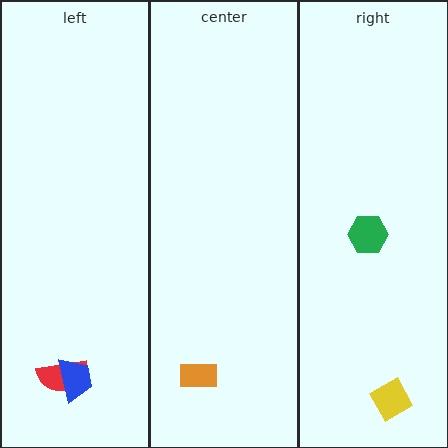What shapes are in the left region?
The red semicircle, the blue trapezoid.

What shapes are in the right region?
The yellow diamond, the green hexagon.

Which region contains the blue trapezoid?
The left region.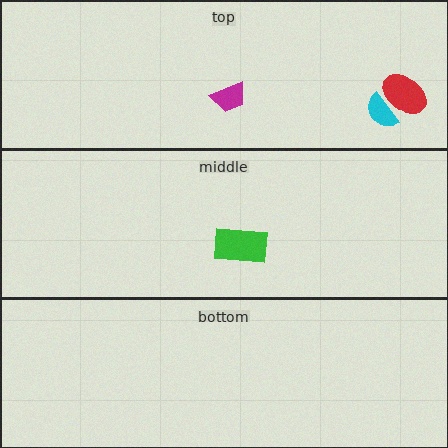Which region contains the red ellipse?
The top region.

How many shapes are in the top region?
3.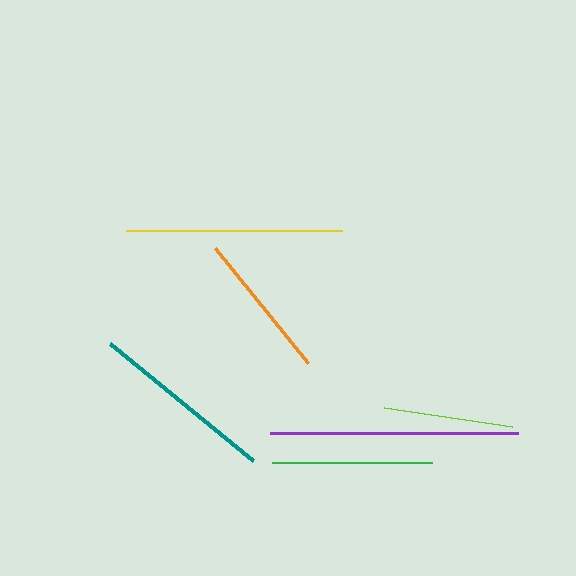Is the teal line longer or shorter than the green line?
The teal line is longer than the green line.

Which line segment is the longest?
The purple line is the longest at approximately 248 pixels.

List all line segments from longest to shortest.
From longest to shortest: purple, yellow, teal, green, orange, lime.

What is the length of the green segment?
The green segment is approximately 160 pixels long.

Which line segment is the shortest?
The lime line is the shortest at approximately 129 pixels.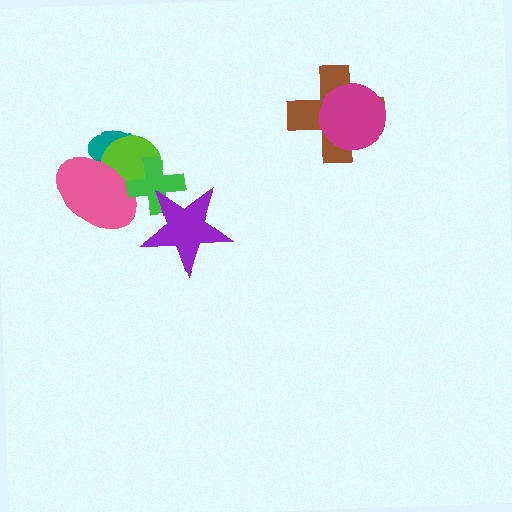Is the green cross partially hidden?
Yes, it is partially covered by another shape.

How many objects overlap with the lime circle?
3 objects overlap with the lime circle.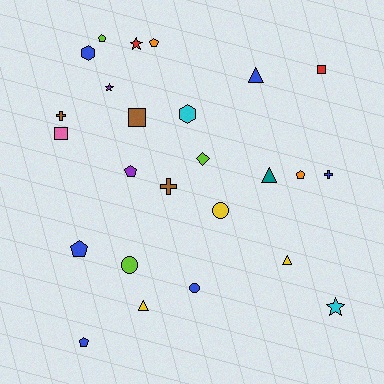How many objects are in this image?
There are 25 objects.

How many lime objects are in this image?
There are 3 lime objects.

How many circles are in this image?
There are 3 circles.